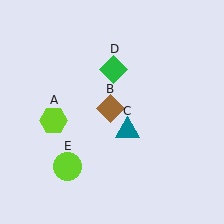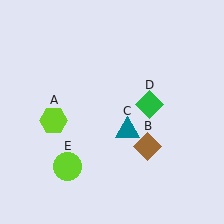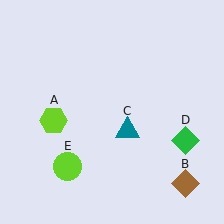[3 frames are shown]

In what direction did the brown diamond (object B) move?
The brown diamond (object B) moved down and to the right.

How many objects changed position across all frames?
2 objects changed position: brown diamond (object B), green diamond (object D).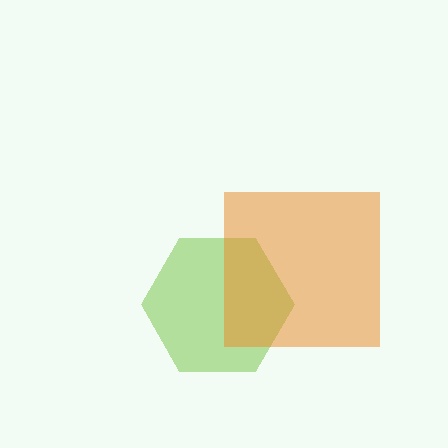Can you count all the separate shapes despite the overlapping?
Yes, there are 2 separate shapes.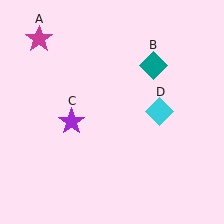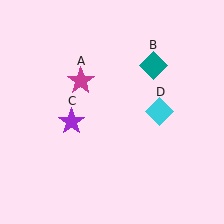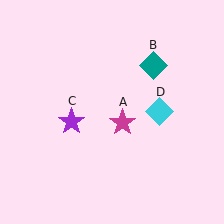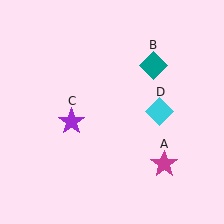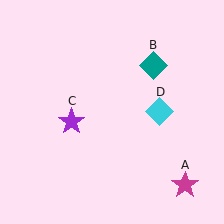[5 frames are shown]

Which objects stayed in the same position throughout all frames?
Teal diamond (object B) and purple star (object C) and cyan diamond (object D) remained stationary.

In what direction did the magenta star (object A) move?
The magenta star (object A) moved down and to the right.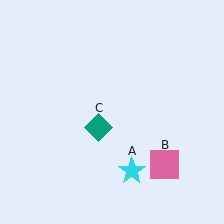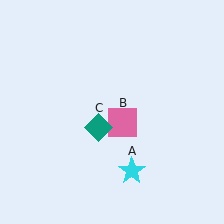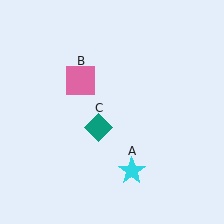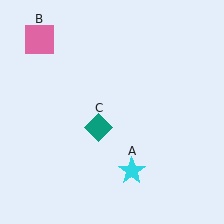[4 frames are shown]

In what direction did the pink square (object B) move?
The pink square (object B) moved up and to the left.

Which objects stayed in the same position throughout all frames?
Cyan star (object A) and teal diamond (object C) remained stationary.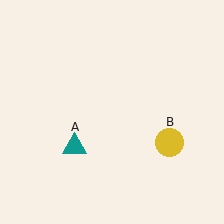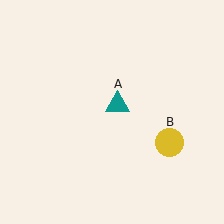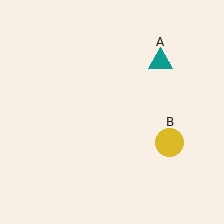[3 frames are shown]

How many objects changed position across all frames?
1 object changed position: teal triangle (object A).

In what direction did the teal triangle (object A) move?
The teal triangle (object A) moved up and to the right.